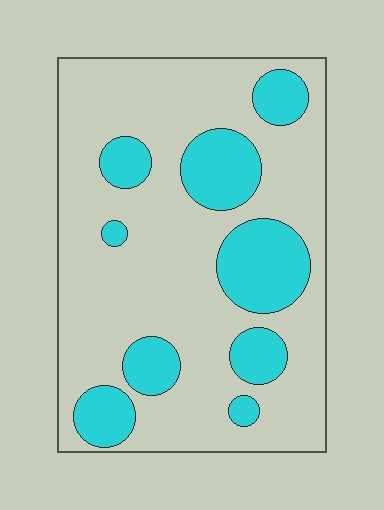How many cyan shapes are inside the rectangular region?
9.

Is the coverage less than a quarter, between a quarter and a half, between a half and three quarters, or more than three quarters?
Between a quarter and a half.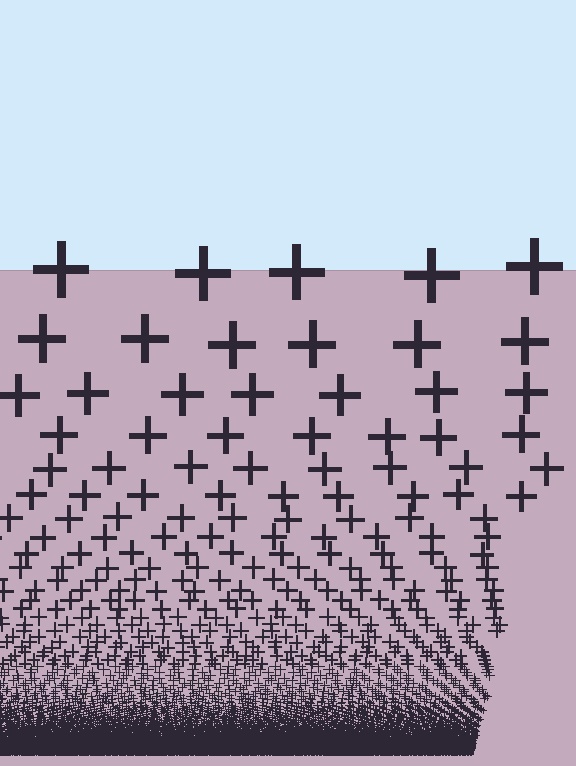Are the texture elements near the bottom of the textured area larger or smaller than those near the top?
Smaller. The gradient is inverted — elements near the bottom are smaller and denser.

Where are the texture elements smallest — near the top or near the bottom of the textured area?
Near the bottom.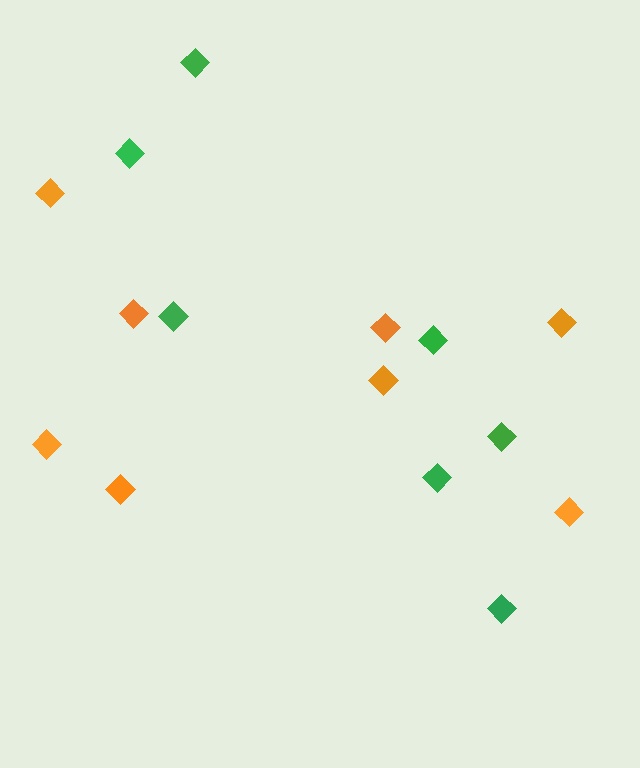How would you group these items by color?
There are 2 groups: one group of orange diamonds (8) and one group of green diamonds (7).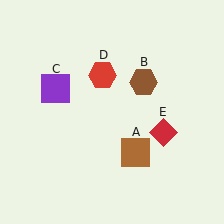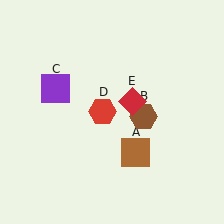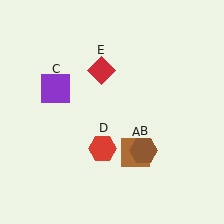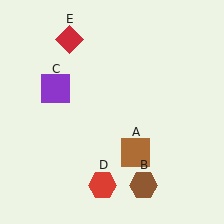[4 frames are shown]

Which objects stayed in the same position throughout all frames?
Brown square (object A) and purple square (object C) remained stationary.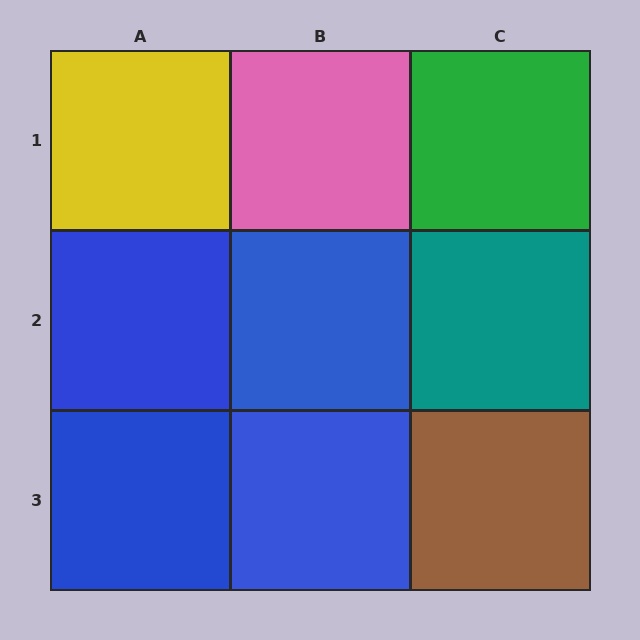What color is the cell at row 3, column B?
Blue.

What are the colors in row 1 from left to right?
Yellow, pink, green.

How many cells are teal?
1 cell is teal.